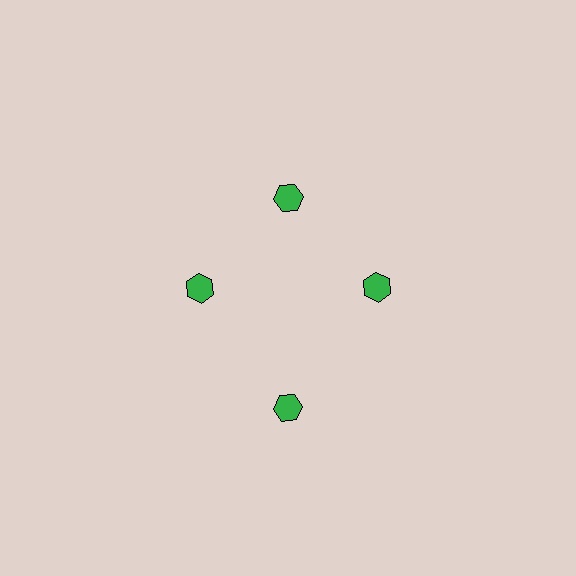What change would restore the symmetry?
The symmetry would be restored by moving it inward, back onto the ring so that all 4 hexagons sit at equal angles and equal distance from the center.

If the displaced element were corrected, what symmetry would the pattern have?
It would have 4-fold rotational symmetry — the pattern would map onto itself every 90 degrees.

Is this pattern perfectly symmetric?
No. The 4 green hexagons are arranged in a ring, but one element near the 6 o'clock position is pushed outward from the center, breaking the 4-fold rotational symmetry.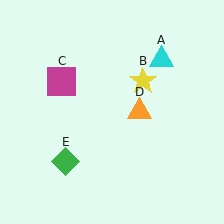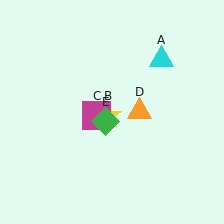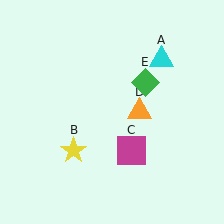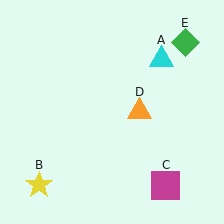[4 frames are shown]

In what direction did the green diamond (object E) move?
The green diamond (object E) moved up and to the right.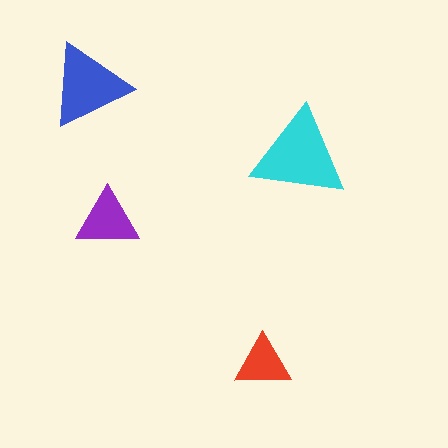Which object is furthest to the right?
The cyan triangle is rightmost.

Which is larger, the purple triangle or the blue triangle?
The blue one.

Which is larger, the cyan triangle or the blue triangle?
The cyan one.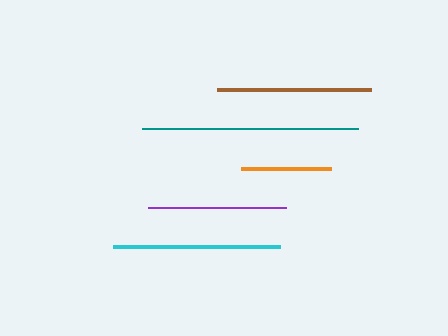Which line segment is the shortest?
The orange line is the shortest at approximately 89 pixels.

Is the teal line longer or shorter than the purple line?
The teal line is longer than the purple line.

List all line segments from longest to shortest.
From longest to shortest: teal, cyan, brown, purple, orange.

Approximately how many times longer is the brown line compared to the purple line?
The brown line is approximately 1.1 times the length of the purple line.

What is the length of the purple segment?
The purple segment is approximately 138 pixels long.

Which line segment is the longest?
The teal line is the longest at approximately 216 pixels.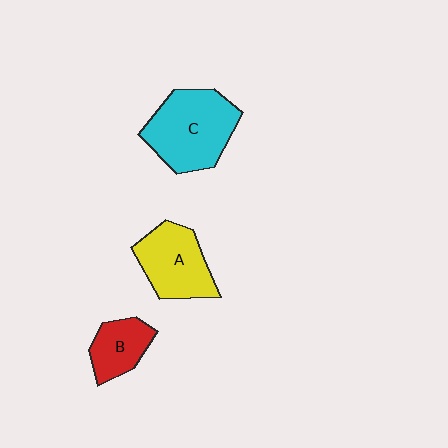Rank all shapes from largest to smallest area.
From largest to smallest: C (cyan), A (yellow), B (red).